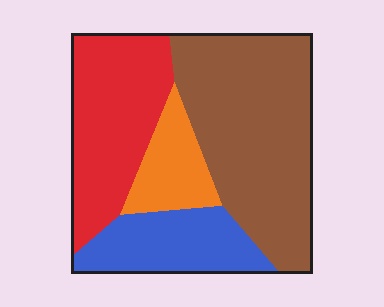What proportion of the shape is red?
Red covers about 30% of the shape.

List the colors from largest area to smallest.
From largest to smallest: brown, red, blue, orange.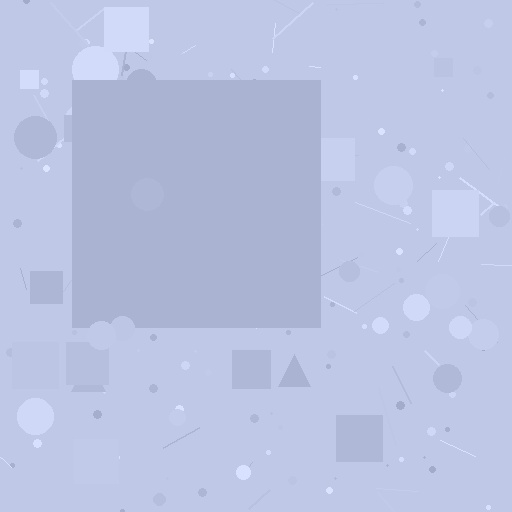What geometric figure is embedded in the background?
A square is embedded in the background.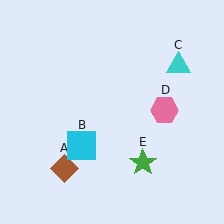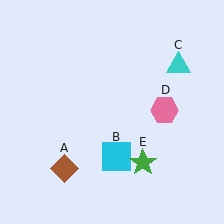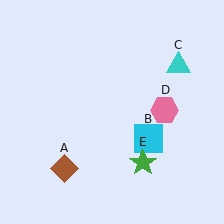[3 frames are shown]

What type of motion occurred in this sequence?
The cyan square (object B) rotated counterclockwise around the center of the scene.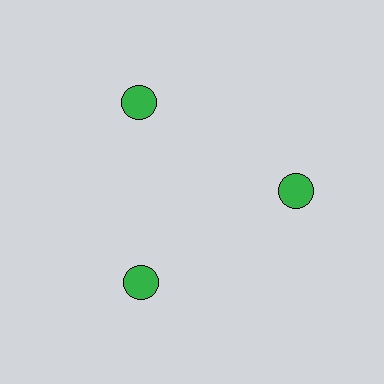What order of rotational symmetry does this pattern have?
This pattern has 3-fold rotational symmetry.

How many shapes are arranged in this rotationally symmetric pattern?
There are 3 shapes, arranged in 3 groups of 1.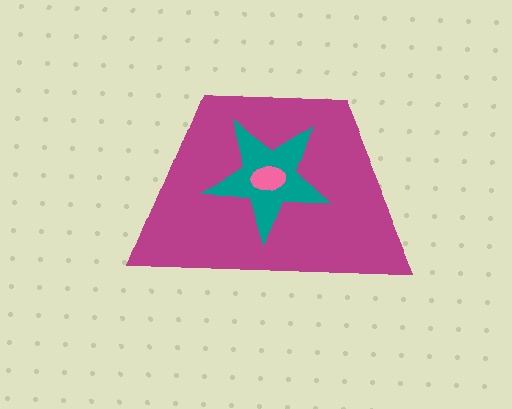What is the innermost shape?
The pink ellipse.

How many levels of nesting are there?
3.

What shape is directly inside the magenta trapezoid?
The teal star.